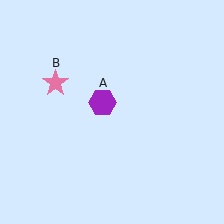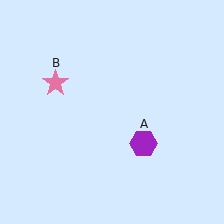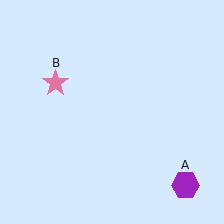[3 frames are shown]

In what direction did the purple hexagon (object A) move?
The purple hexagon (object A) moved down and to the right.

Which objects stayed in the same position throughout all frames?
Pink star (object B) remained stationary.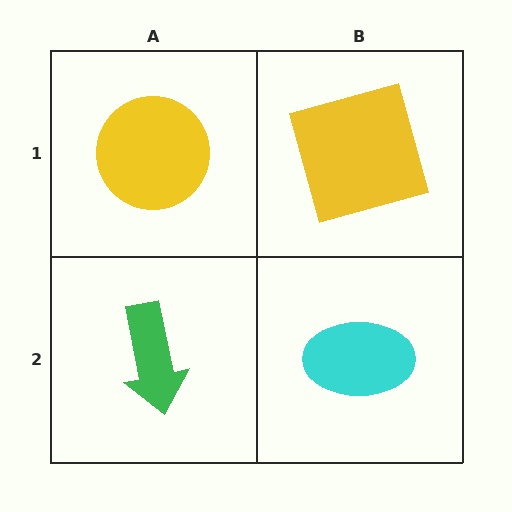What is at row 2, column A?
A green arrow.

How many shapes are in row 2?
2 shapes.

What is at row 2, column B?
A cyan ellipse.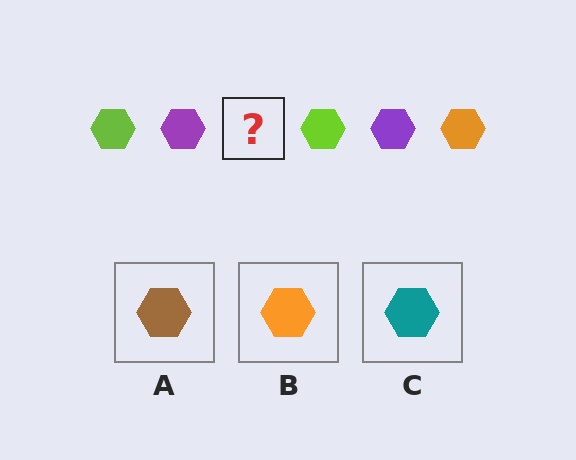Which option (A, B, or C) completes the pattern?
B.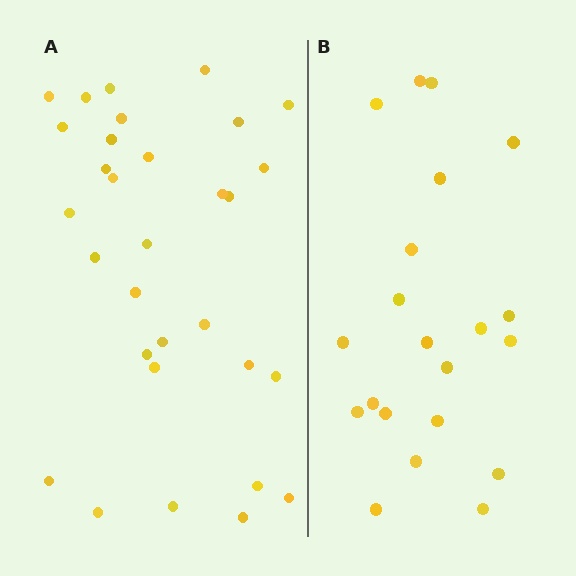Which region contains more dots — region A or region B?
Region A (the left region) has more dots.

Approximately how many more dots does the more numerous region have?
Region A has roughly 10 or so more dots than region B.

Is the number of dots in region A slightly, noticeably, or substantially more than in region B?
Region A has substantially more. The ratio is roughly 1.5 to 1.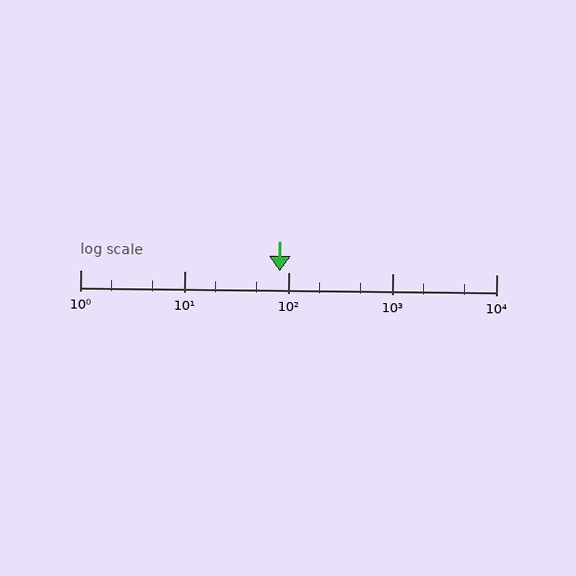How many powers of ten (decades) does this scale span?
The scale spans 4 decades, from 1 to 10000.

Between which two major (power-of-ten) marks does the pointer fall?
The pointer is between 10 and 100.